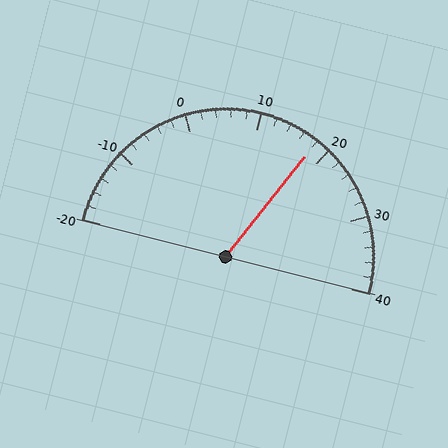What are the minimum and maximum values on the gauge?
The gauge ranges from -20 to 40.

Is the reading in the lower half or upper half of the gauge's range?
The reading is in the upper half of the range (-20 to 40).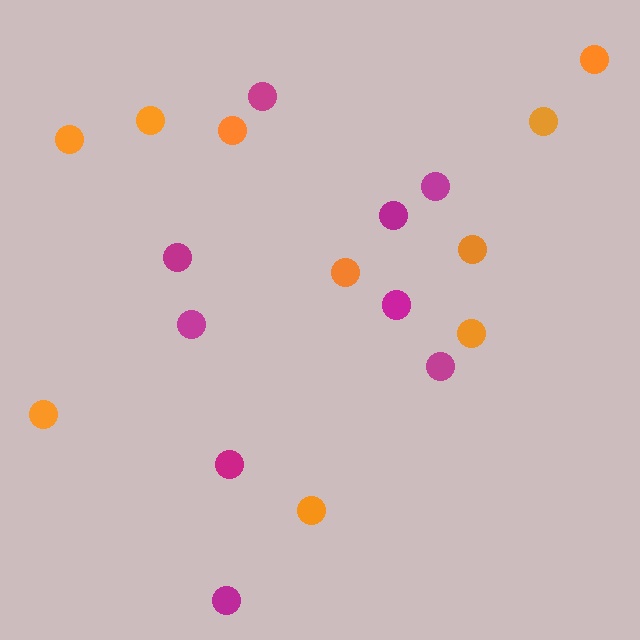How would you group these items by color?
There are 2 groups: one group of orange circles (10) and one group of magenta circles (9).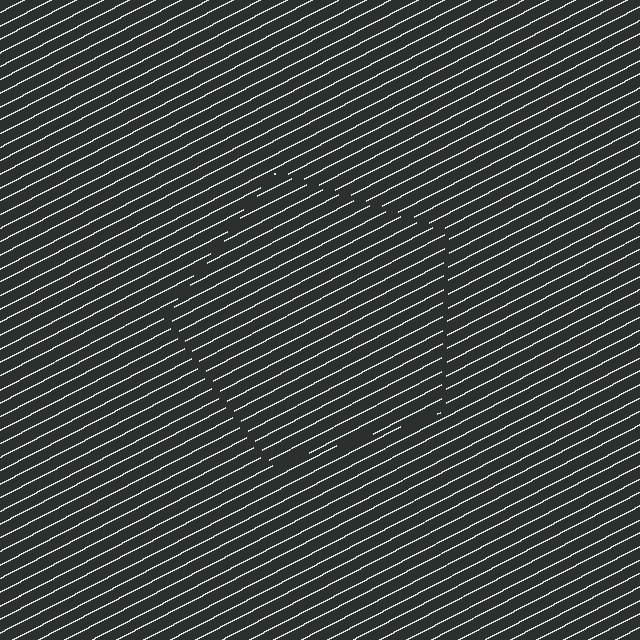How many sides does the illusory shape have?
5 sides — the line-ends trace a pentagon.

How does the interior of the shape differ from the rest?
The interior of the shape contains the same grating, shifted by half a period — the contour is defined by the phase discontinuity where line-ends from the inner and outer gratings abut.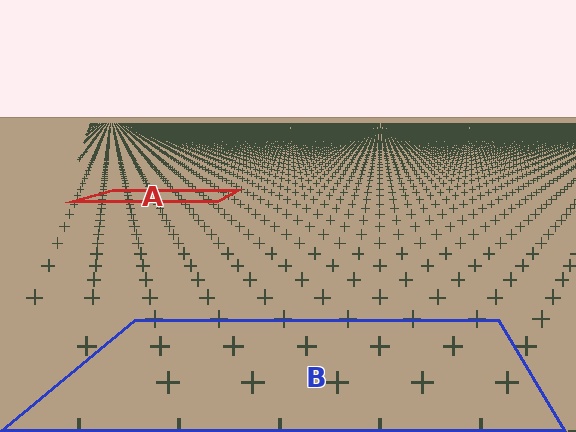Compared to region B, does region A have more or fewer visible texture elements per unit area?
Region A has more texture elements per unit area — they are packed more densely because it is farther away.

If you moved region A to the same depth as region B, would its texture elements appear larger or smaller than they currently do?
They would appear larger. At a closer depth, the same texture elements are projected at a bigger on-screen size.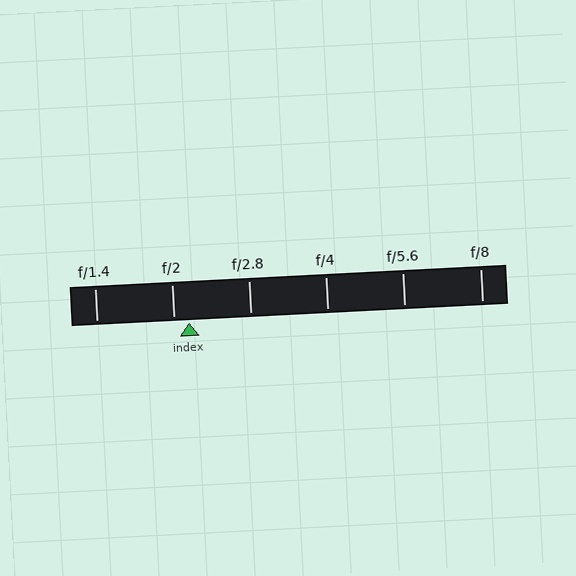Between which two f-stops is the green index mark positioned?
The index mark is between f/2 and f/2.8.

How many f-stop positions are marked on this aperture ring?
There are 6 f-stop positions marked.